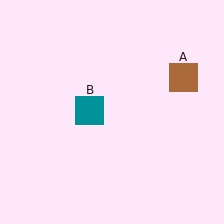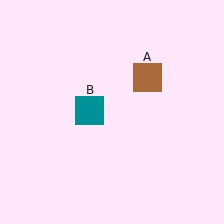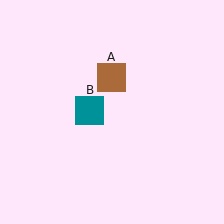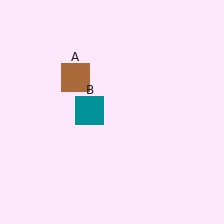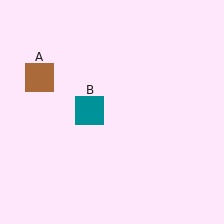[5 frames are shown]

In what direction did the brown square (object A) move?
The brown square (object A) moved left.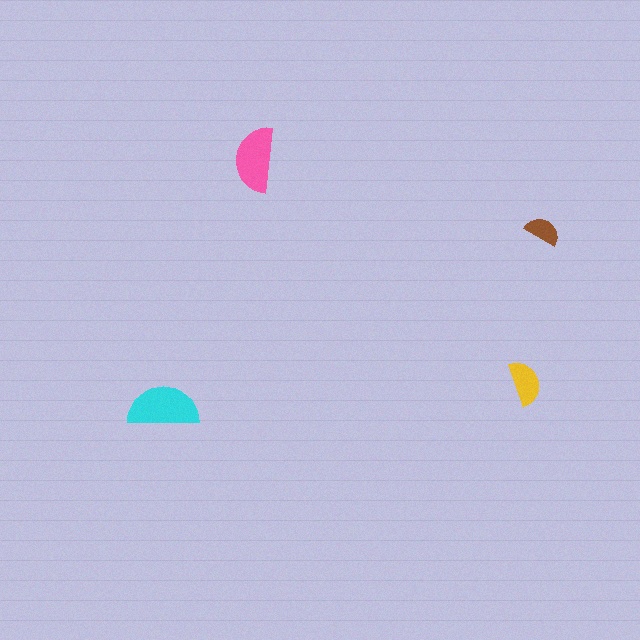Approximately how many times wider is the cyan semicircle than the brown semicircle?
About 2 times wider.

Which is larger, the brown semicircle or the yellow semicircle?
The yellow one.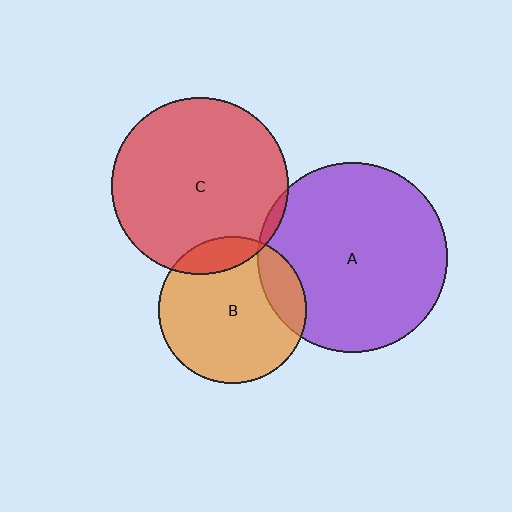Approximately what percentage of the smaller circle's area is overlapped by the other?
Approximately 5%.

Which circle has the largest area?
Circle A (purple).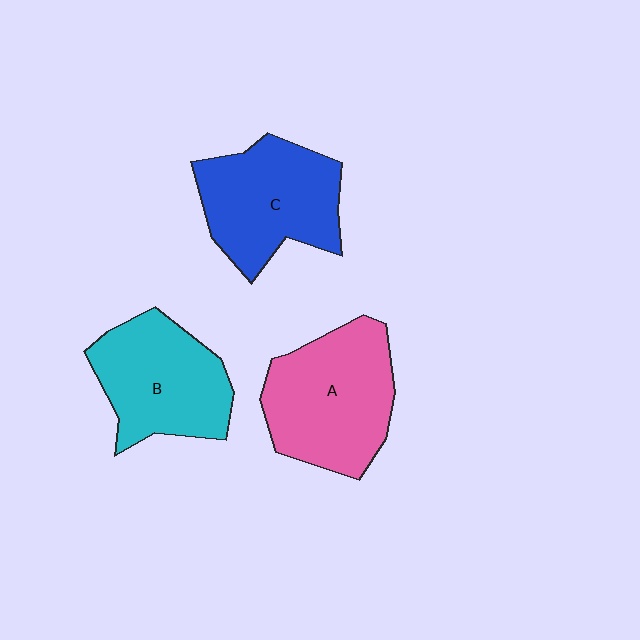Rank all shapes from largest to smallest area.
From largest to smallest: A (pink), C (blue), B (cyan).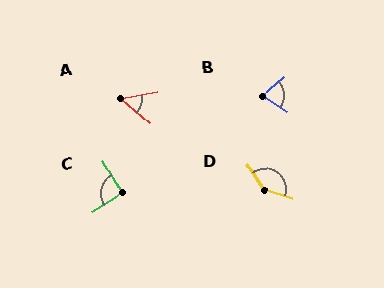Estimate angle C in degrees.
Approximately 94 degrees.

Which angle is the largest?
D, at approximately 140 degrees.